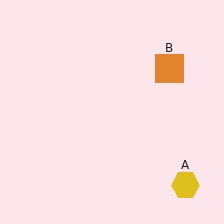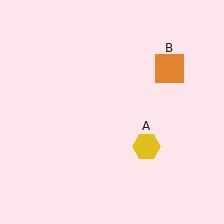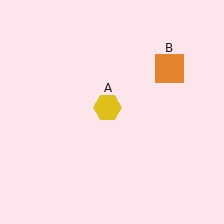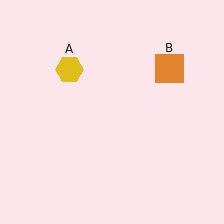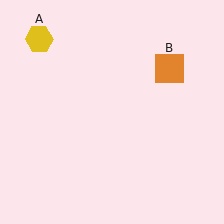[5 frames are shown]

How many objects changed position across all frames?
1 object changed position: yellow hexagon (object A).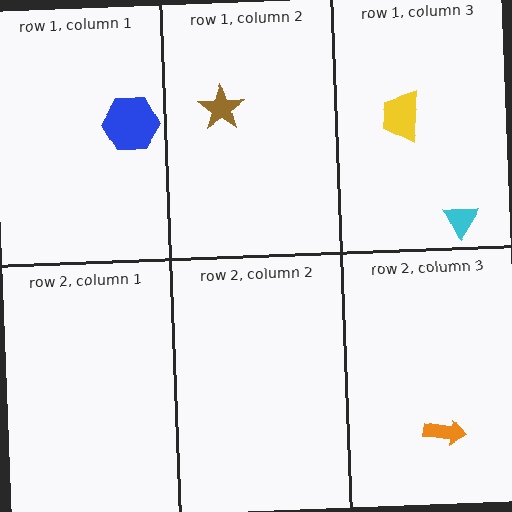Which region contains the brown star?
The row 1, column 2 region.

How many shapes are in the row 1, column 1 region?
1.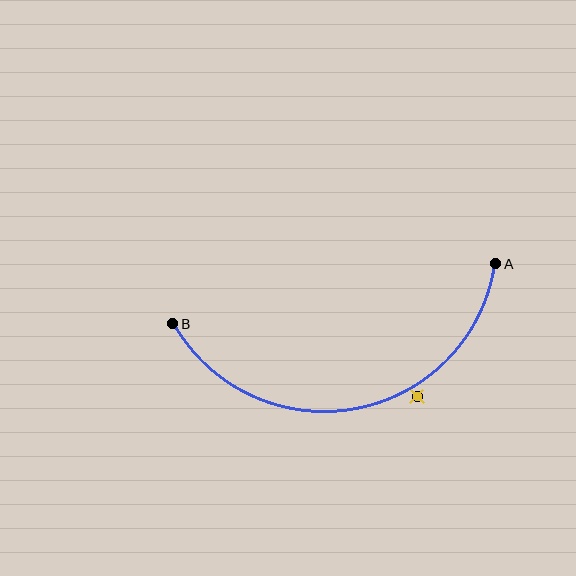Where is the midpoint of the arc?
The arc midpoint is the point on the curve farthest from the straight line joining A and B. It sits below that line.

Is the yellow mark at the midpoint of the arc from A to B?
No — the yellow mark does not lie on the arc at all. It sits slightly outside the curve.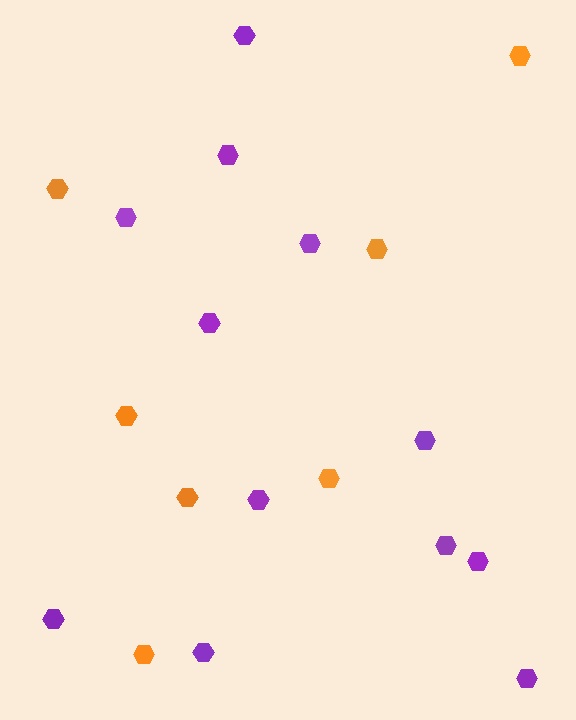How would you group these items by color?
There are 2 groups: one group of orange hexagons (7) and one group of purple hexagons (12).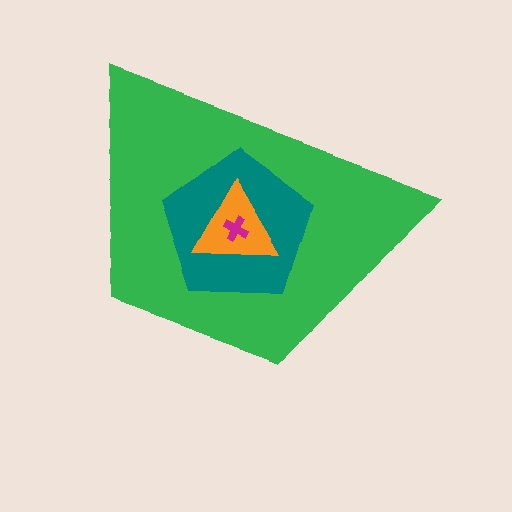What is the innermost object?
The magenta cross.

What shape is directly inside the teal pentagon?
The orange triangle.